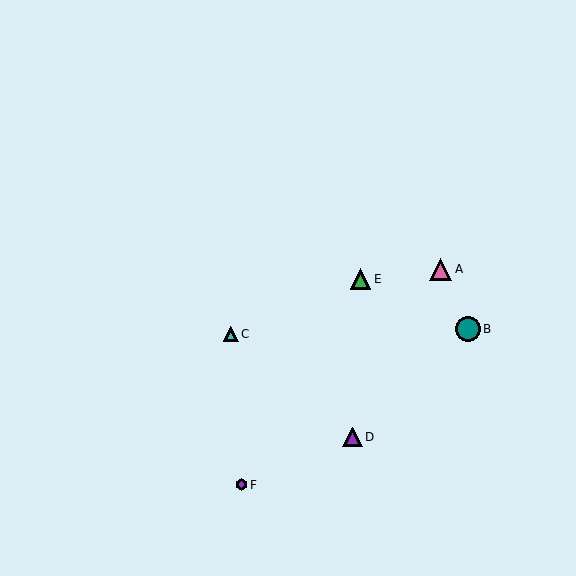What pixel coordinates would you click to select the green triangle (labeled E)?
Click at (361, 279) to select the green triangle E.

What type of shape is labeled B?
Shape B is a teal circle.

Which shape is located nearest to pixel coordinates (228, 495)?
The purple hexagon (labeled F) at (241, 485) is nearest to that location.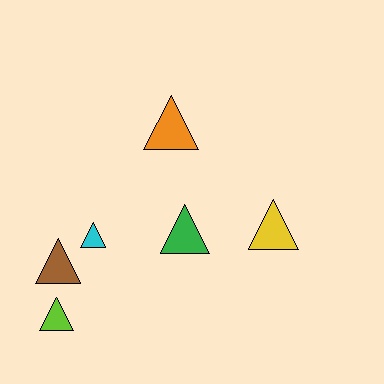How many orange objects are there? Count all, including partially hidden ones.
There is 1 orange object.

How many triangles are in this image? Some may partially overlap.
There are 6 triangles.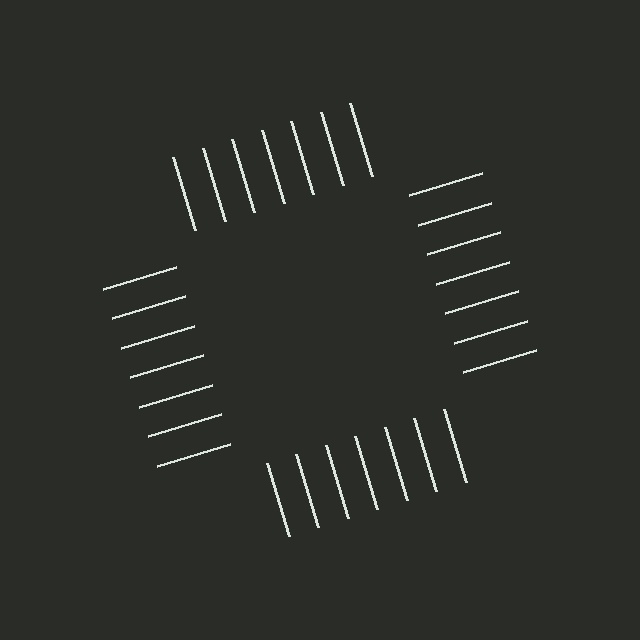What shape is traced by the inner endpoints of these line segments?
An illusory square — the line segments terminate on its edges but no continuous stroke is drawn.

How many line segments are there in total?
28 — 7 along each of the 4 edges.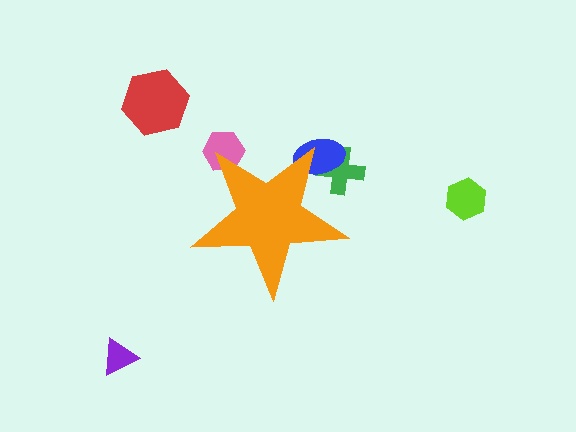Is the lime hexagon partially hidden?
No, the lime hexagon is fully visible.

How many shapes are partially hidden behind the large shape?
3 shapes are partially hidden.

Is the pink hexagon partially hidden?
Yes, the pink hexagon is partially hidden behind the orange star.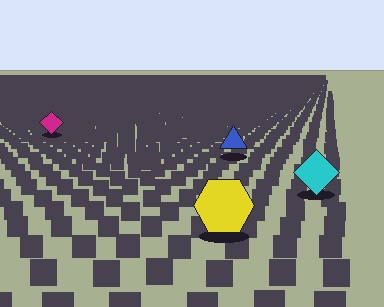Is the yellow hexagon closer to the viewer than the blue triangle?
Yes. The yellow hexagon is closer — you can tell from the texture gradient: the ground texture is coarser near it.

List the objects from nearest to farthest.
From nearest to farthest: the yellow hexagon, the cyan diamond, the blue triangle, the magenta diamond.